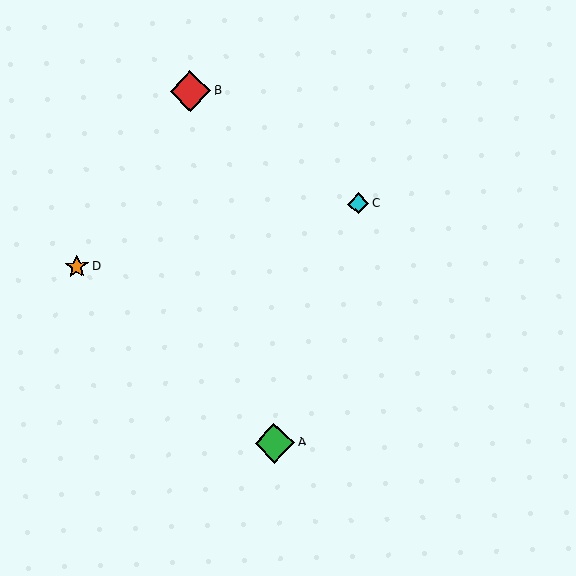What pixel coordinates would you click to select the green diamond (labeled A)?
Click at (275, 443) to select the green diamond A.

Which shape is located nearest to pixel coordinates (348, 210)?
The cyan diamond (labeled C) at (358, 204) is nearest to that location.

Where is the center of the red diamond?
The center of the red diamond is at (190, 91).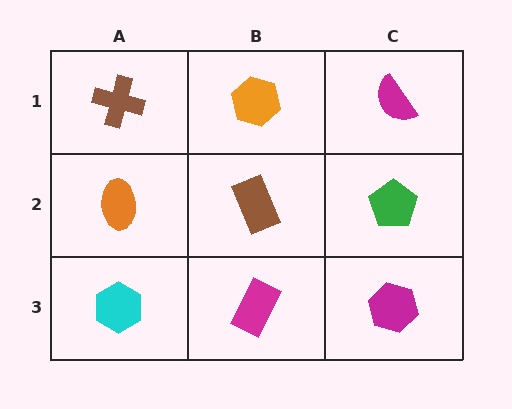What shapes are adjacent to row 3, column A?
An orange ellipse (row 2, column A), a magenta rectangle (row 3, column B).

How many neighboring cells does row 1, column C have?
2.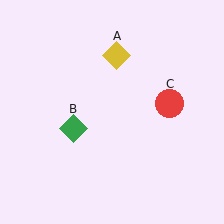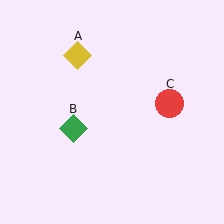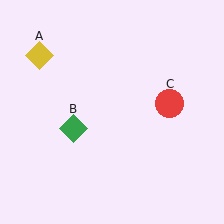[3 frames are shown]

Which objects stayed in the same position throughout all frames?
Green diamond (object B) and red circle (object C) remained stationary.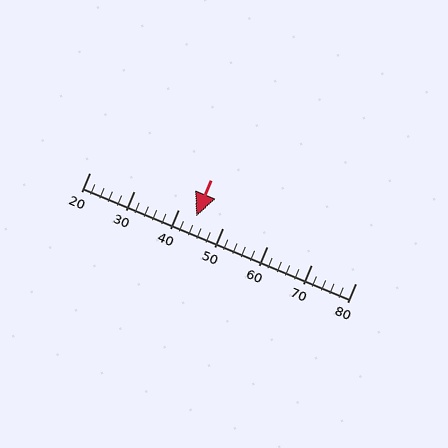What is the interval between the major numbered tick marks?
The major tick marks are spaced 10 units apart.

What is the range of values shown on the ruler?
The ruler shows values from 20 to 80.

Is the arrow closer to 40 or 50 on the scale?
The arrow is closer to 40.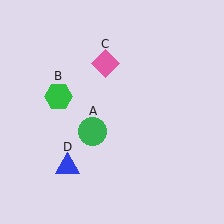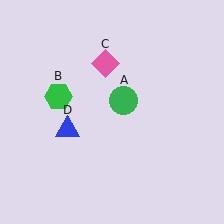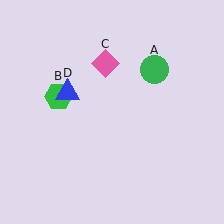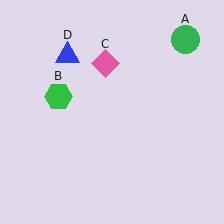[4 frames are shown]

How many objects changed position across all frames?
2 objects changed position: green circle (object A), blue triangle (object D).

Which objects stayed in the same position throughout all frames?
Green hexagon (object B) and pink diamond (object C) remained stationary.